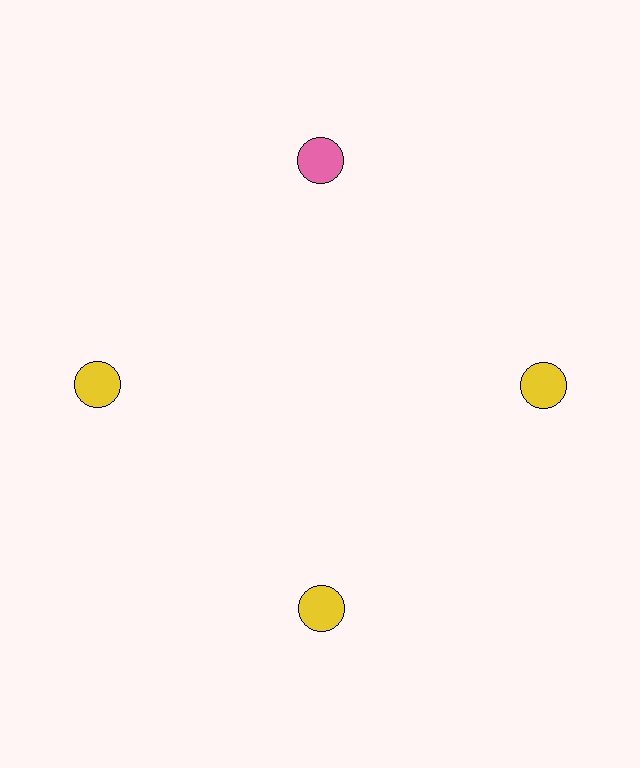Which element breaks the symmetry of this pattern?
The pink circle at roughly the 12 o'clock position breaks the symmetry. All other shapes are yellow circles.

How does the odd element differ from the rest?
It has a different color: pink instead of yellow.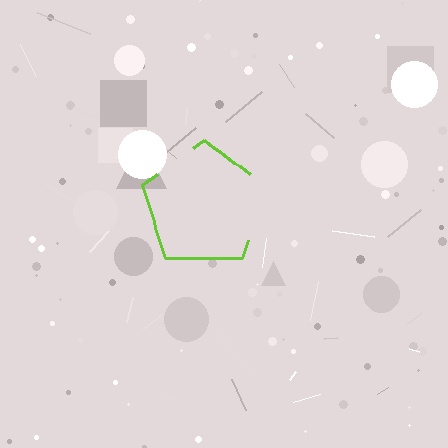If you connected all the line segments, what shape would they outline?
They would outline a pentagon.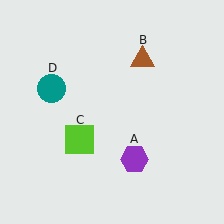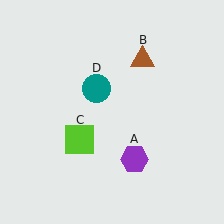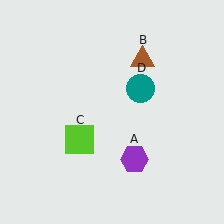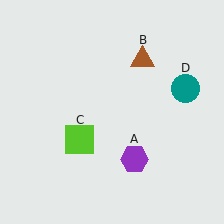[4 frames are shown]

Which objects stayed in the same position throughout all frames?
Purple hexagon (object A) and brown triangle (object B) and lime square (object C) remained stationary.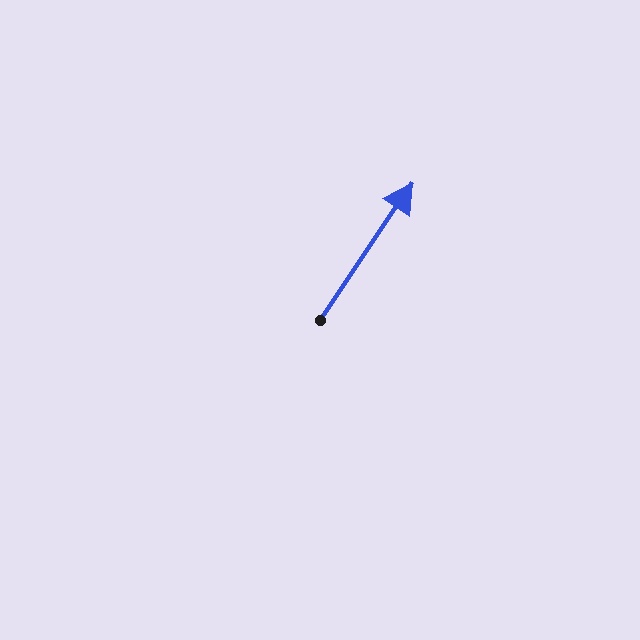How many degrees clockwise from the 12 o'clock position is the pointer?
Approximately 34 degrees.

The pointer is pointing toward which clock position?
Roughly 1 o'clock.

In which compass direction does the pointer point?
Northeast.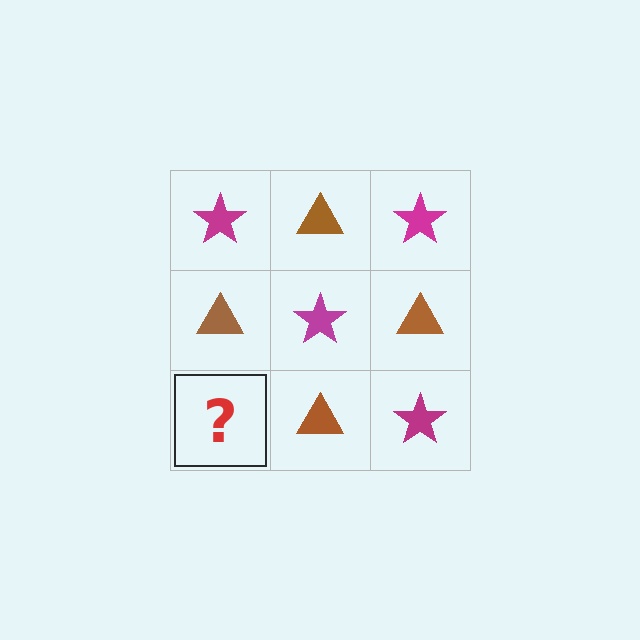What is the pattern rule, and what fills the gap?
The rule is that it alternates magenta star and brown triangle in a checkerboard pattern. The gap should be filled with a magenta star.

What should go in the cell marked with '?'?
The missing cell should contain a magenta star.